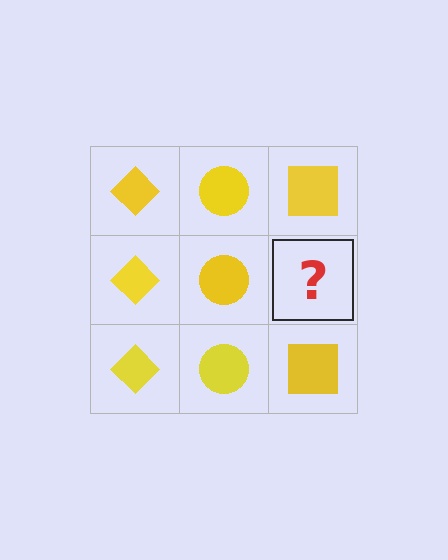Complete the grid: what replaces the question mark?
The question mark should be replaced with a yellow square.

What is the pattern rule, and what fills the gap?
The rule is that each column has a consistent shape. The gap should be filled with a yellow square.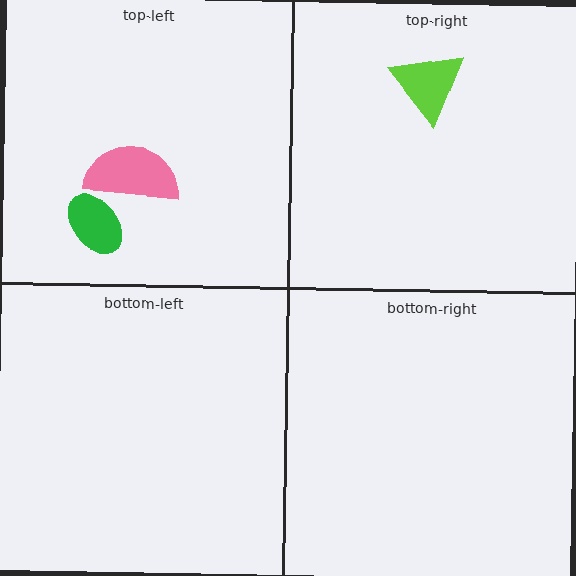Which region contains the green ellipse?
The top-left region.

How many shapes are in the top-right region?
1.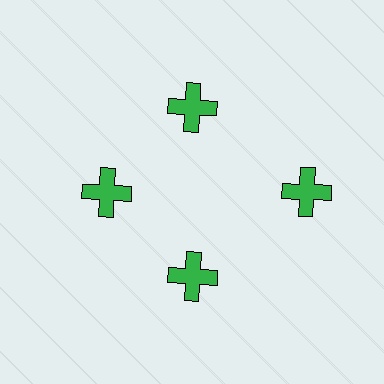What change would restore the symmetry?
The symmetry would be restored by moving it inward, back onto the ring so that all 4 crosses sit at equal angles and equal distance from the center.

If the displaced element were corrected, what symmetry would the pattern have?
It would have 4-fold rotational symmetry — the pattern would map onto itself every 90 degrees.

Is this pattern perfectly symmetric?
No. The 4 green crosses are arranged in a ring, but one element near the 3 o'clock position is pushed outward from the center, breaking the 4-fold rotational symmetry.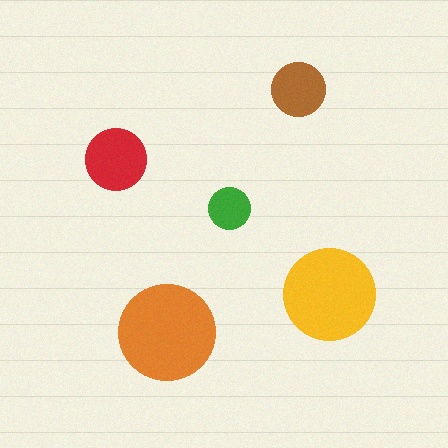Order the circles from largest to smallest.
the orange one, the yellow one, the red one, the brown one, the green one.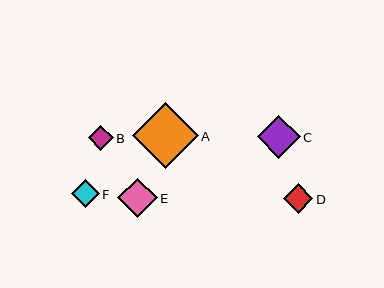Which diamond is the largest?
Diamond A is the largest with a size of approximately 65 pixels.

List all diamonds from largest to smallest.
From largest to smallest: A, C, E, D, F, B.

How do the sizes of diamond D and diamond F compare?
Diamond D and diamond F are approximately the same size.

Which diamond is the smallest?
Diamond B is the smallest with a size of approximately 25 pixels.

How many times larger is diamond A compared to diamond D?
Diamond A is approximately 2.2 times the size of diamond D.